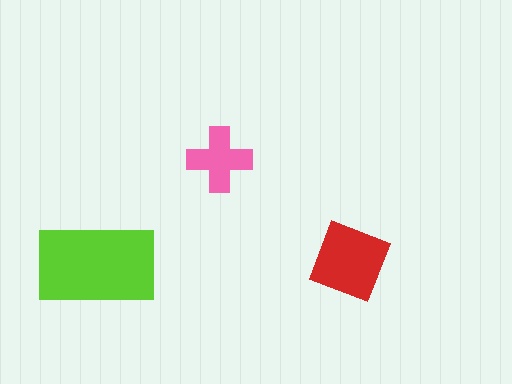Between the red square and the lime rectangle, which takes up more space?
The lime rectangle.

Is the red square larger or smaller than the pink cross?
Larger.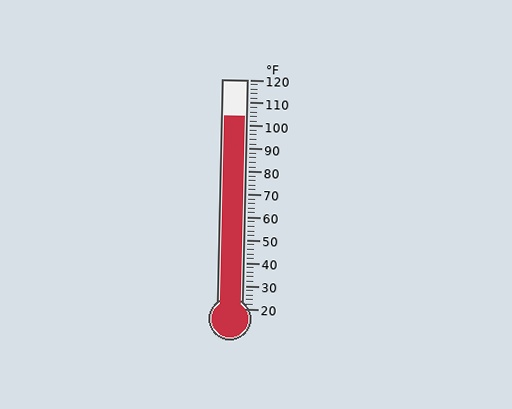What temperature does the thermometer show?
The thermometer shows approximately 104°F.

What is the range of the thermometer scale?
The thermometer scale ranges from 20°F to 120°F.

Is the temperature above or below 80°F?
The temperature is above 80°F.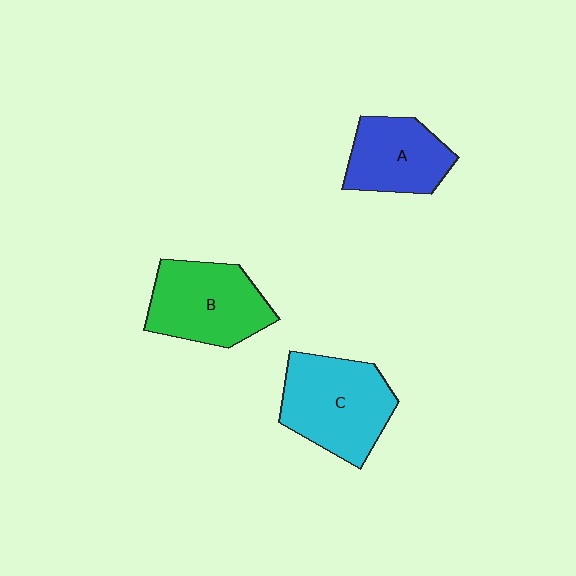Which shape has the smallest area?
Shape A (blue).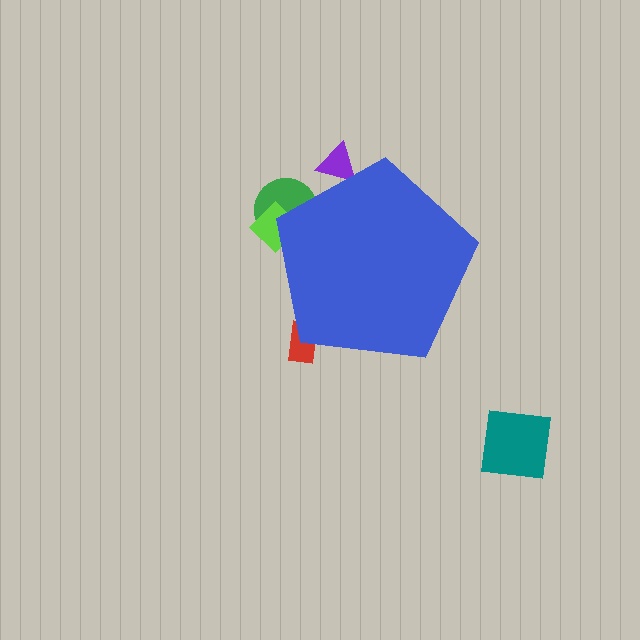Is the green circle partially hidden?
Yes, the green circle is partially hidden behind the blue pentagon.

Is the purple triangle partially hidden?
Yes, the purple triangle is partially hidden behind the blue pentagon.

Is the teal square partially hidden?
No, the teal square is fully visible.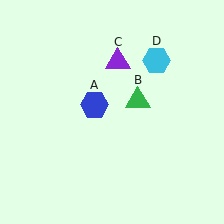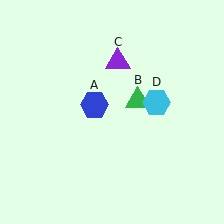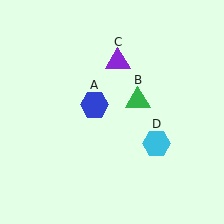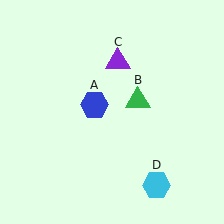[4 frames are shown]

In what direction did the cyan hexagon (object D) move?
The cyan hexagon (object D) moved down.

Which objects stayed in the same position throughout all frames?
Blue hexagon (object A) and green triangle (object B) and purple triangle (object C) remained stationary.